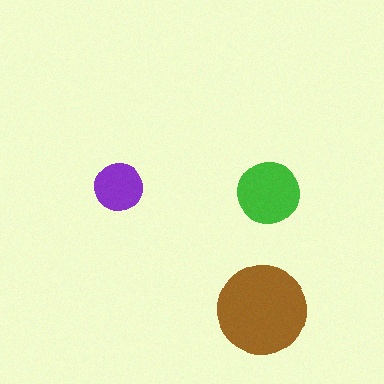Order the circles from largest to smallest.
the brown one, the green one, the purple one.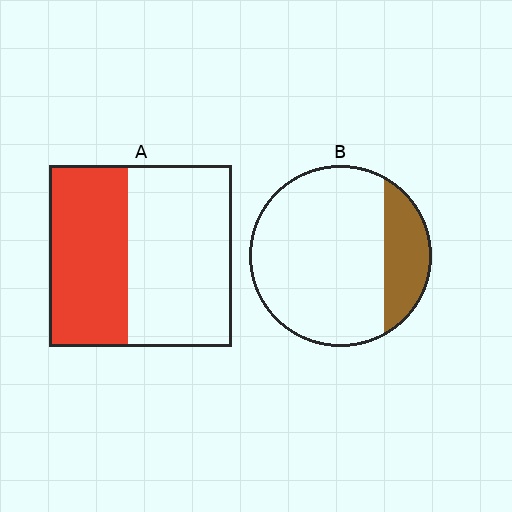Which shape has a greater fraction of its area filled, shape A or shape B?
Shape A.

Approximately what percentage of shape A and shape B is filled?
A is approximately 45% and B is approximately 20%.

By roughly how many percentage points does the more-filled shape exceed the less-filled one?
By roughly 20 percentage points (A over B).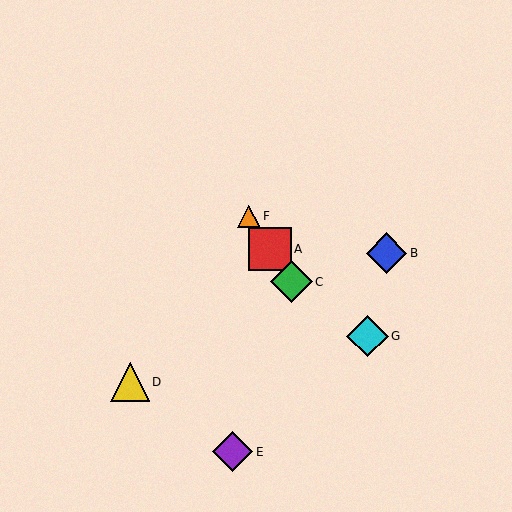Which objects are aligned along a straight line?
Objects A, C, F are aligned along a straight line.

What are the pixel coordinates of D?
Object D is at (130, 382).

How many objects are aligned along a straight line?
3 objects (A, C, F) are aligned along a straight line.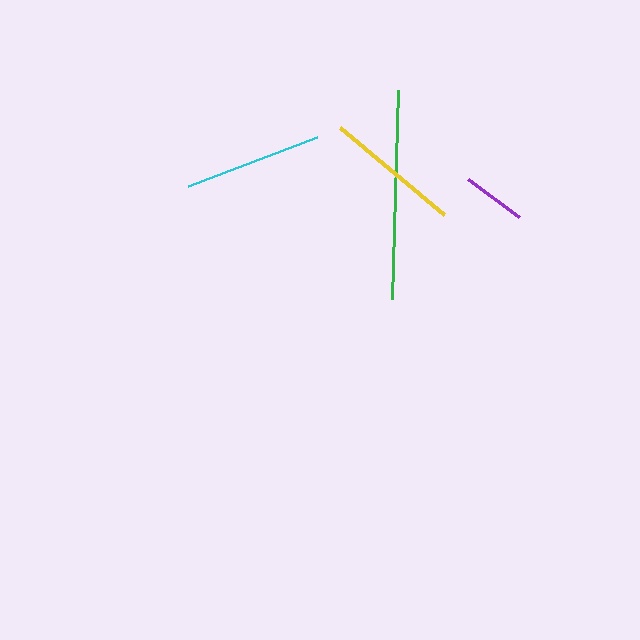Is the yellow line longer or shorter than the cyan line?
The cyan line is longer than the yellow line.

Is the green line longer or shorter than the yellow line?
The green line is longer than the yellow line.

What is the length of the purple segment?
The purple segment is approximately 64 pixels long.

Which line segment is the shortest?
The purple line is the shortest at approximately 64 pixels.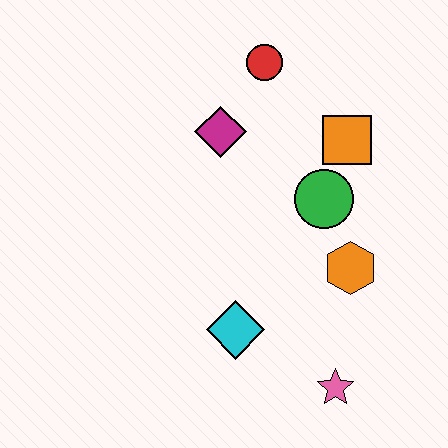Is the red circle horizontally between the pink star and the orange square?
No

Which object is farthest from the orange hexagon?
The red circle is farthest from the orange hexagon.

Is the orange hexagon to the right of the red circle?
Yes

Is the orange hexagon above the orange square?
No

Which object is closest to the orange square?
The green circle is closest to the orange square.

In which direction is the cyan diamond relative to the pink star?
The cyan diamond is to the left of the pink star.